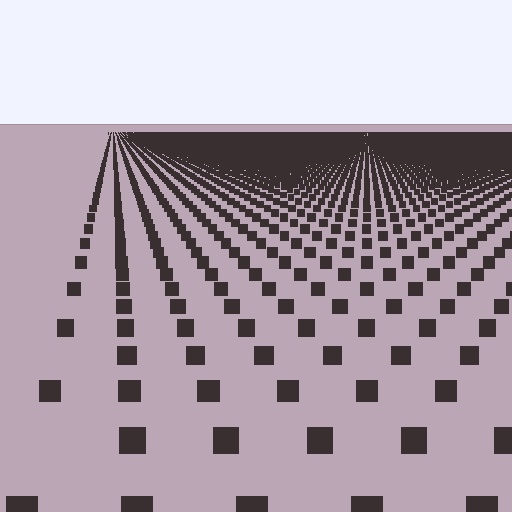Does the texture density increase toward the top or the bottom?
Density increases toward the top.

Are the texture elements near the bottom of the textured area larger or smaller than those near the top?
Larger. Near the bottom, elements are closer to the viewer and appear at a bigger on-screen size.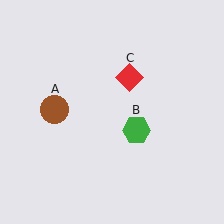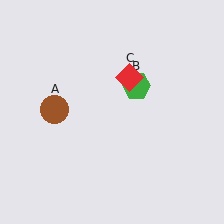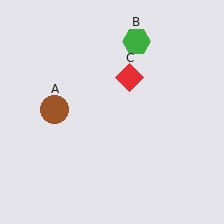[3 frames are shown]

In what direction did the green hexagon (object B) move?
The green hexagon (object B) moved up.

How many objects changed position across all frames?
1 object changed position: green hexagon (object B).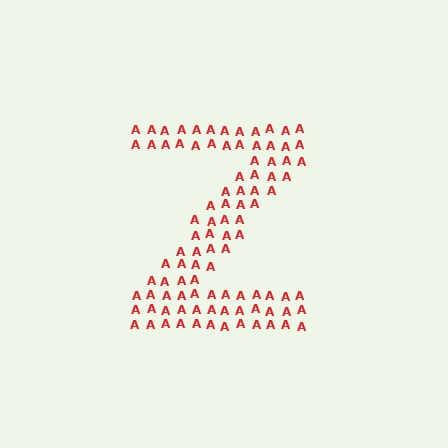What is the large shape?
The large shape is the letter Z.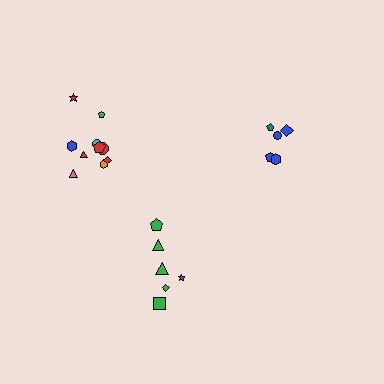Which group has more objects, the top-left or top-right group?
The top-left group.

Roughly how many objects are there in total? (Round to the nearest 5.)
Roughly 20 objects in total.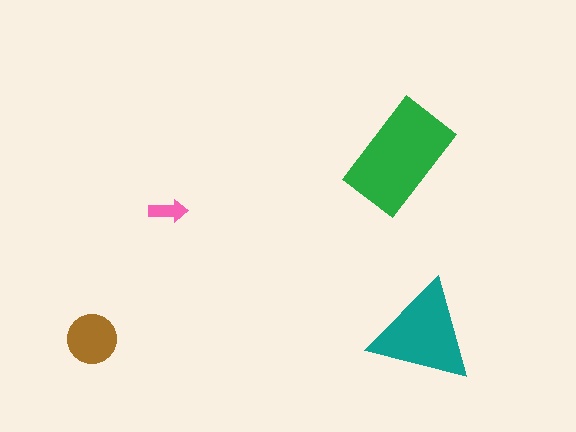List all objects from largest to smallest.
The green rectangle, the teal triangle, the brown circle, the pink arrow.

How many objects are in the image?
There are 4 objects in the image.